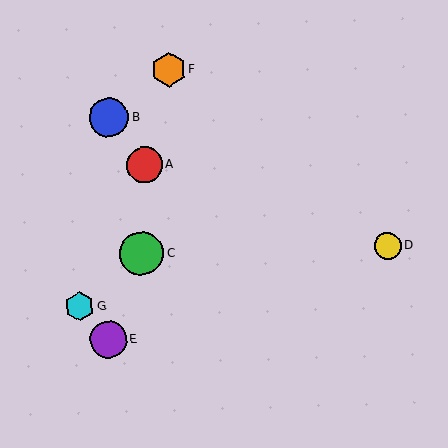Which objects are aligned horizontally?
Objects C, D are aligned horizontally.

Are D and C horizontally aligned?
Yes, both are at y≈246.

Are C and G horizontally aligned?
No, C is at y≈254 and G is at y≈306.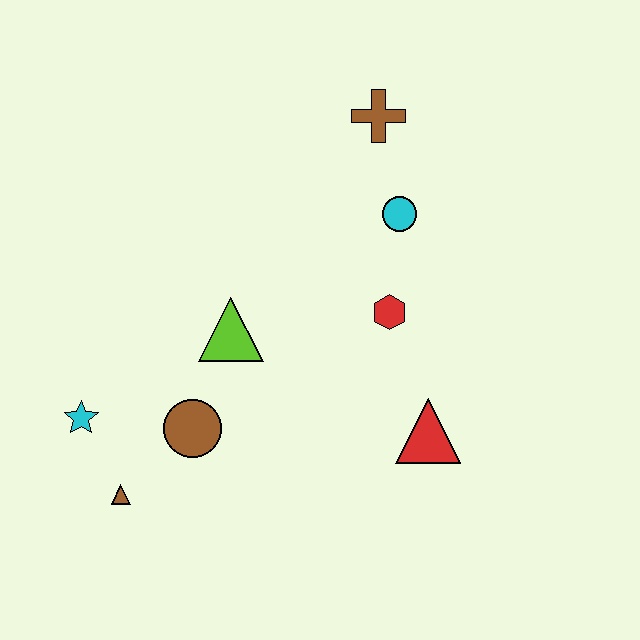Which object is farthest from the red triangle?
The cyan star is farthest from the red triangle.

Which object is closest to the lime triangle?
The brown circle is closest to the lime triangle.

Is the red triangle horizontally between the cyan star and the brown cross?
No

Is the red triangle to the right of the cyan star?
Yes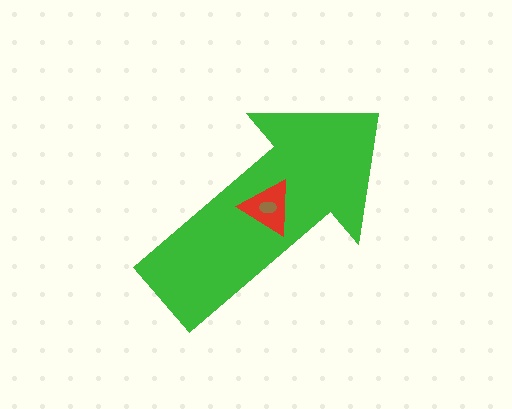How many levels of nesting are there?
3.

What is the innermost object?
The brown ellipse.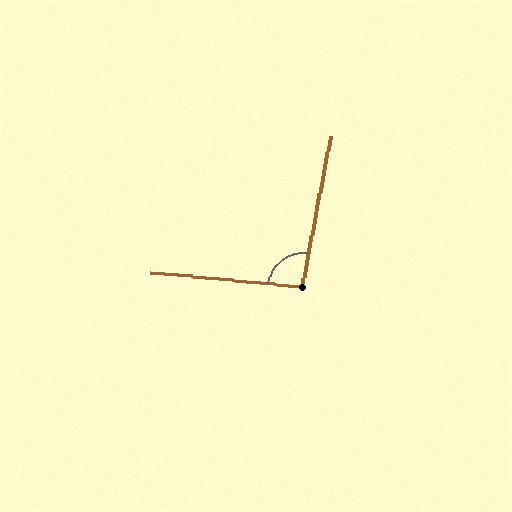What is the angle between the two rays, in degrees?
Approximately 95 degrees.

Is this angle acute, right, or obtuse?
It is obtuse.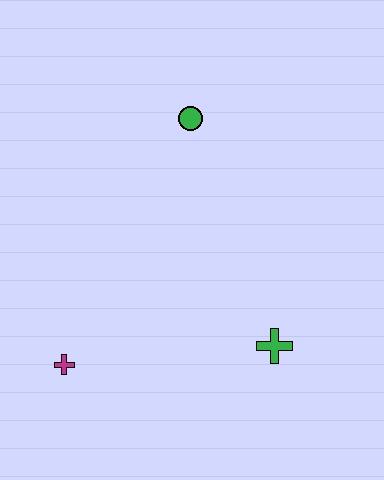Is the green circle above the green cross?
Yes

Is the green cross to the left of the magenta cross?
No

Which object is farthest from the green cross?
The green circle is farthest from the green cross.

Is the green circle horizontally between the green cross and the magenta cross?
Yes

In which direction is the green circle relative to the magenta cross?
The green circle is above the magenta cross.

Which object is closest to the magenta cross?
The green cross is closest to the magenta cross.